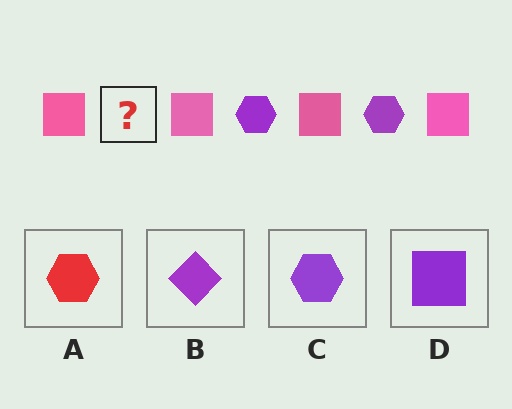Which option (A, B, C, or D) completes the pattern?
C.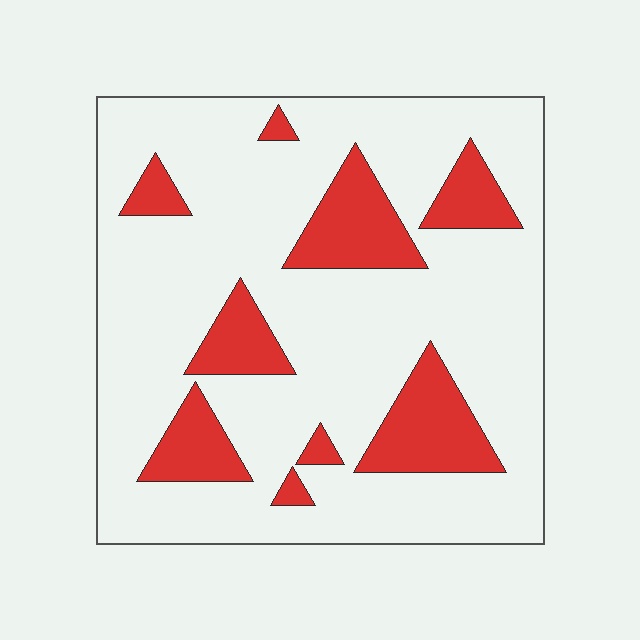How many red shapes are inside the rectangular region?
9.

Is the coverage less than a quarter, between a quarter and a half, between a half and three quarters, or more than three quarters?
Less than a quarter.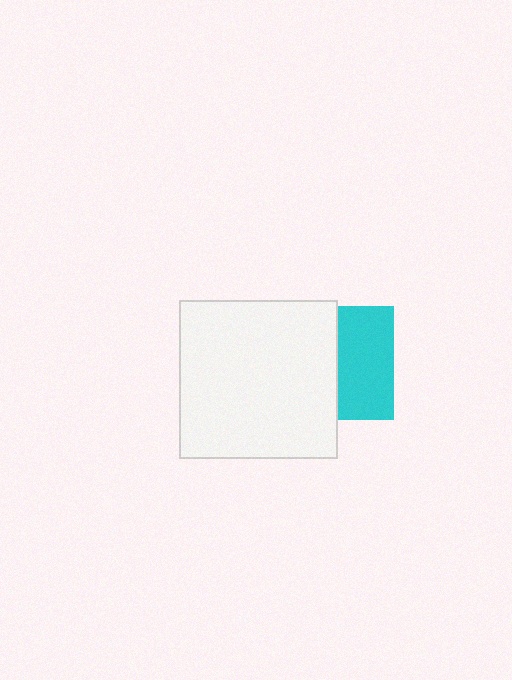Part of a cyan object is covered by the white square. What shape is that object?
It is a square.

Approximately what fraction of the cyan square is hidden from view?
Roughly 51% of the cyan square is hidden behind the white square.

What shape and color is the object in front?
The object in front is a white square.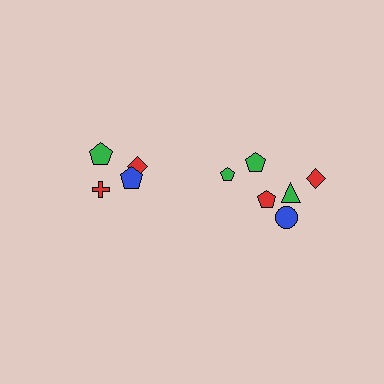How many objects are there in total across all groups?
There are 10 objects.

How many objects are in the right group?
There are 6 objects.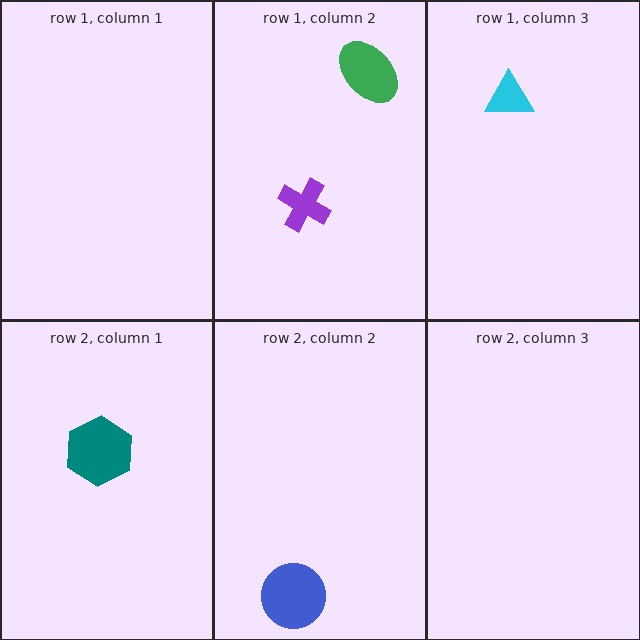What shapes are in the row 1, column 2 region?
The purple cross, the green ellipse.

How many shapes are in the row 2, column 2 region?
1.